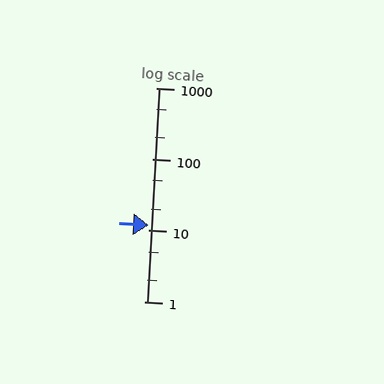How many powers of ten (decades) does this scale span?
The scale spans 3 decades, from 1 to 1000.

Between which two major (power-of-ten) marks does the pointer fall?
The pointer is between 10 and 100.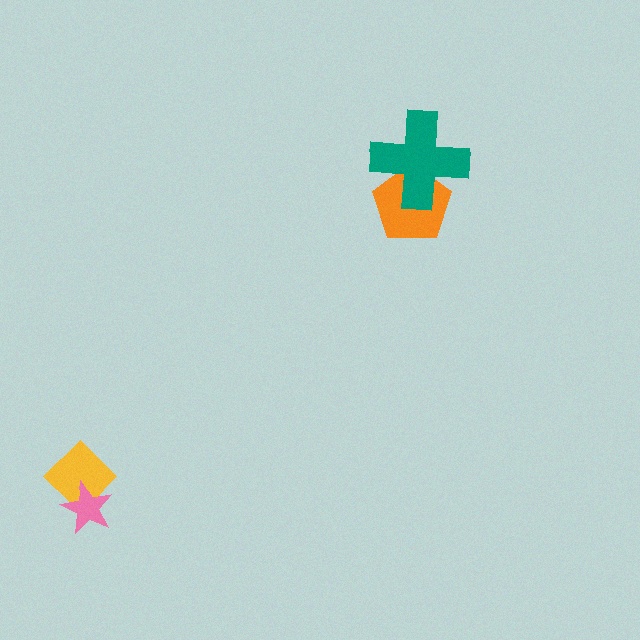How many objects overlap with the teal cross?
1 object overlaps with the teal cross.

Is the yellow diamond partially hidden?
Yes, it is partially covered by another shape.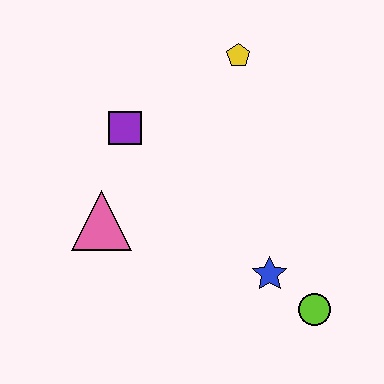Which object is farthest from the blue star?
The yellow pentagon is farthest from the blue star.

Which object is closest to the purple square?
The pink triangle is closest to the purple square.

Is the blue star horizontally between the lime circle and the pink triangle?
Yes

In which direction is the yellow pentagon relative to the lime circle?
The yellow pentagon is above the lime circle.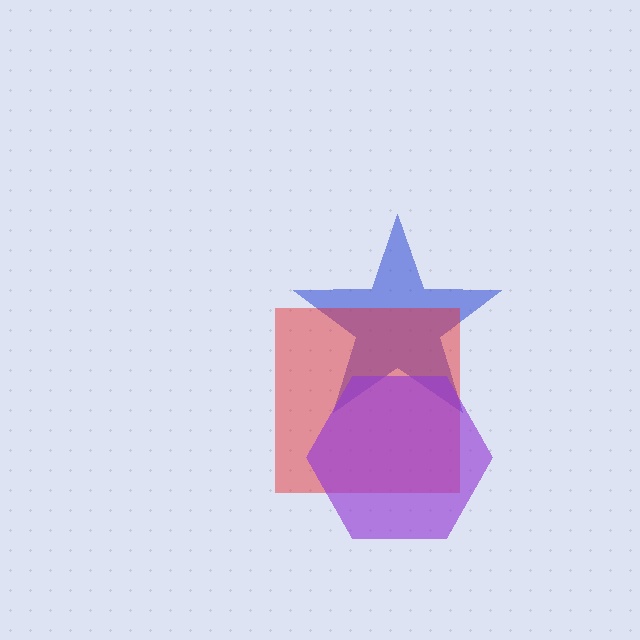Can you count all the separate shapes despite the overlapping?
Yes, there are 3 separate shapes.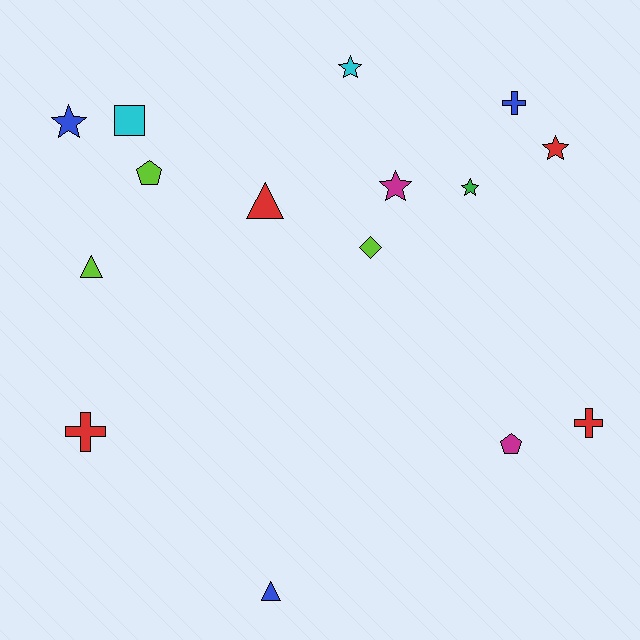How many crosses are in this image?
There are 3 crosses.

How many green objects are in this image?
There is 1 green object.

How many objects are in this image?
There are 15 objects.